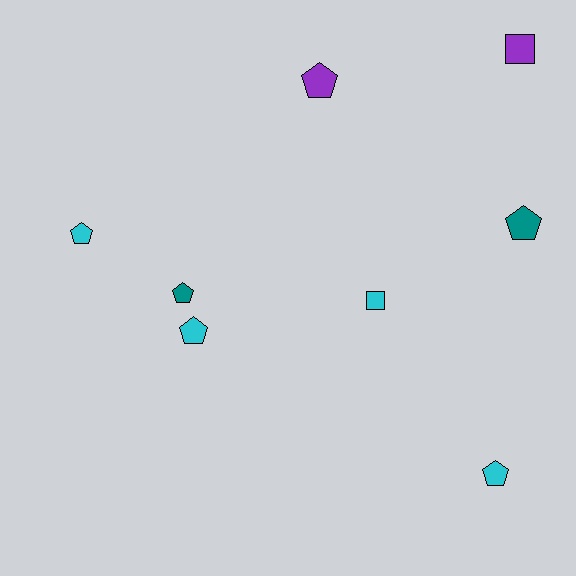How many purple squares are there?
There is 1 purple square.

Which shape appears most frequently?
Pentagon, with 6 objects.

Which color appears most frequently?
Cyan, with 4 objects.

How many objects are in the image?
There are 8 objects.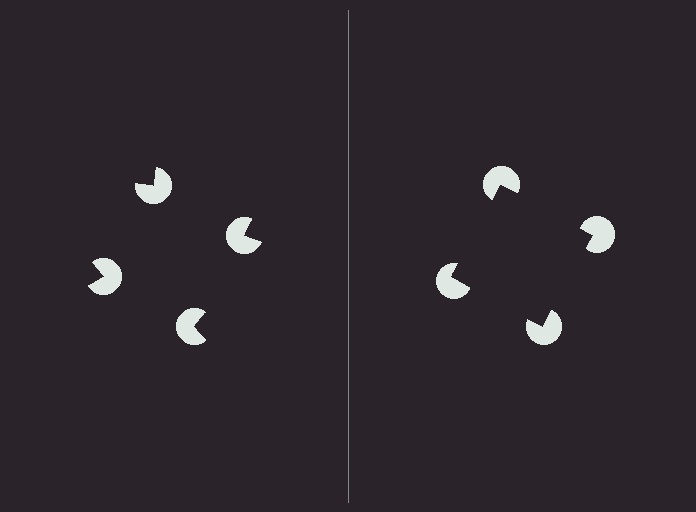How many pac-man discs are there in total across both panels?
8 — 4 on each side.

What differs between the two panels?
The pac-man discs are positioned identically on both sides; only the wedge orientations differ. On the right they align to a square; on the left they are misaligned.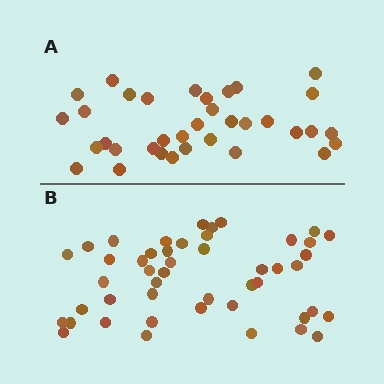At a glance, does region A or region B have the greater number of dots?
Region B (the bottom region) has more dots.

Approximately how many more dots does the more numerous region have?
Region B has roughly 12 or so more dots than region A.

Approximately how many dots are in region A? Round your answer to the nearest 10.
About 40 dots. (The exact count is 35, which rounds to 40.)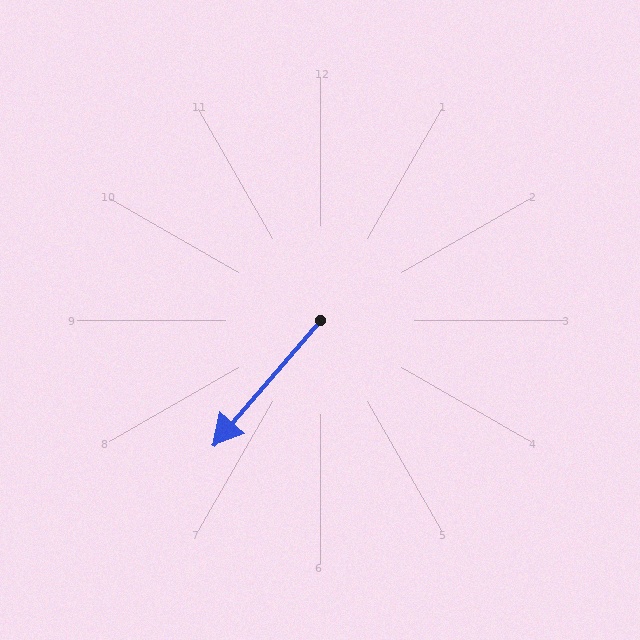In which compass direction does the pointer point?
Southwest.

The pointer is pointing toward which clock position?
Roughly 7 o'clock.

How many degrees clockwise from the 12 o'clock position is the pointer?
Approximately 221 degrees.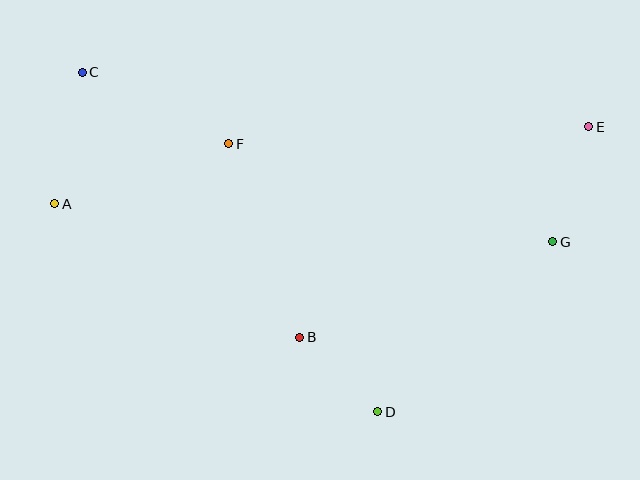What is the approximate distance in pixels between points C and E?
The distance between C and E is approximately 510 pixels.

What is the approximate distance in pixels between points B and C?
The distance between B and C is approximately 343 pixels.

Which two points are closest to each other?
Points B and D are closest to each other.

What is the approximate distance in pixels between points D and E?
The distance between D and E is approximately 355 pixels.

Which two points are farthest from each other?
Points A and E are farthest from each other.